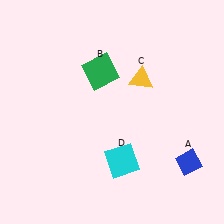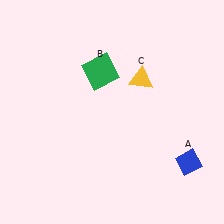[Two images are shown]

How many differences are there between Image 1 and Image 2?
There is 1 difference between the two images.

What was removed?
The cyan square (D) was removed in Image 2.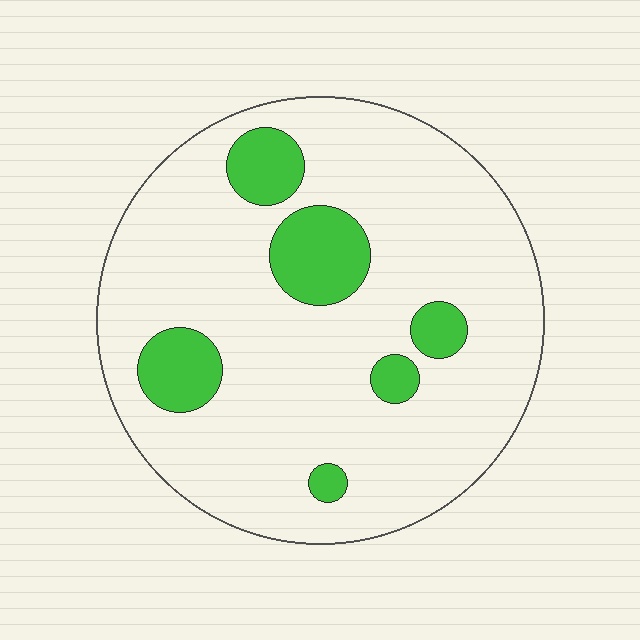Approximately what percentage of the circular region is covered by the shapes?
Approximately 15%.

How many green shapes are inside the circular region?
6.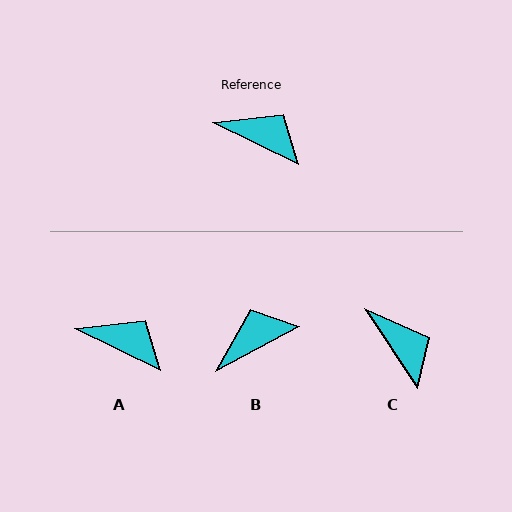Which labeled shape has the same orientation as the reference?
A.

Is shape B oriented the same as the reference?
No, it is off by about 54 degrees.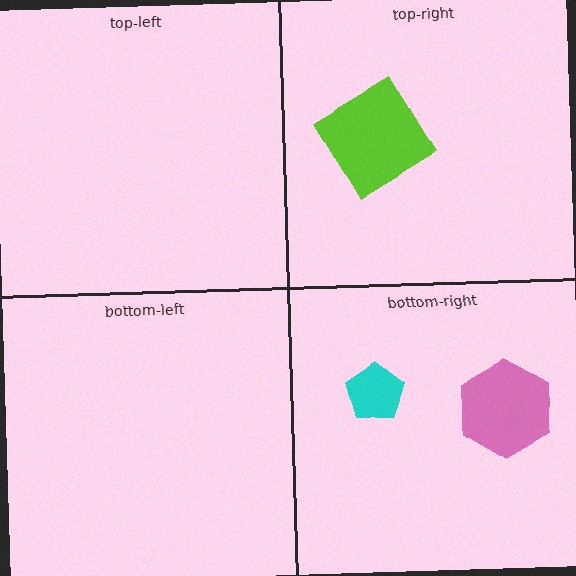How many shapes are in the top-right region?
1.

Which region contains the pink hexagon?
The bottom-right region.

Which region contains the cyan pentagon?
The bottom-right region.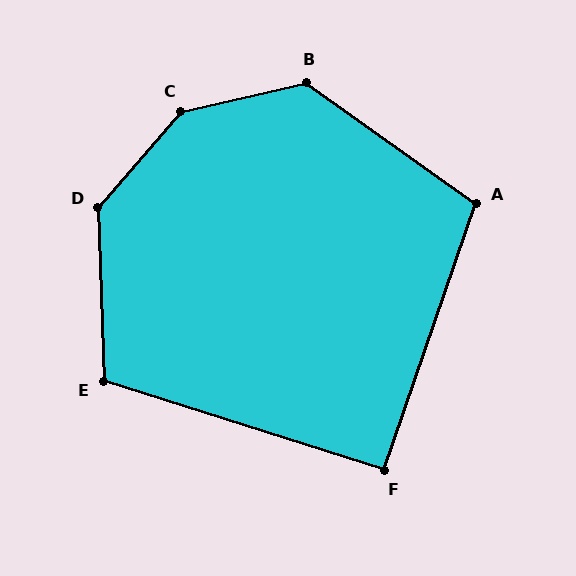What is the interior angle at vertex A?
Approximately 106 degrees (obtuse).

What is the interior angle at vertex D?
Approximately 137 degrees (obtuse).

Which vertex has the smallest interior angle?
F, at approximately 91 degrees.